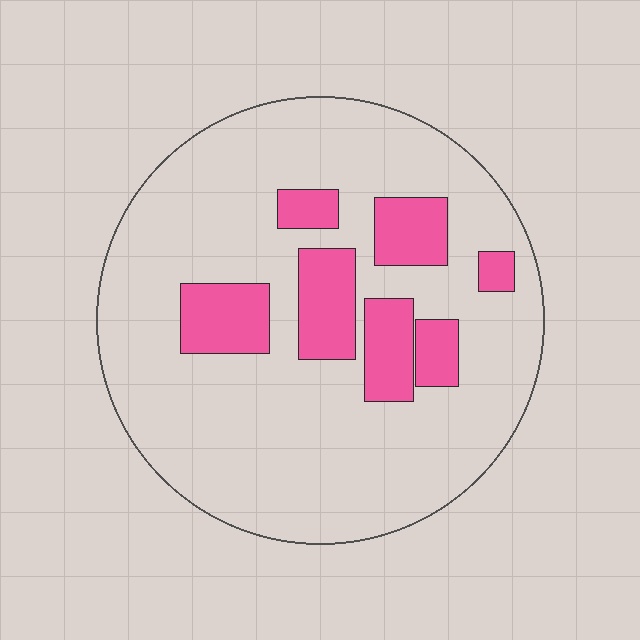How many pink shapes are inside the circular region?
7.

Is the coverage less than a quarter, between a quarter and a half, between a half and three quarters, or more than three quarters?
Less than a quarter.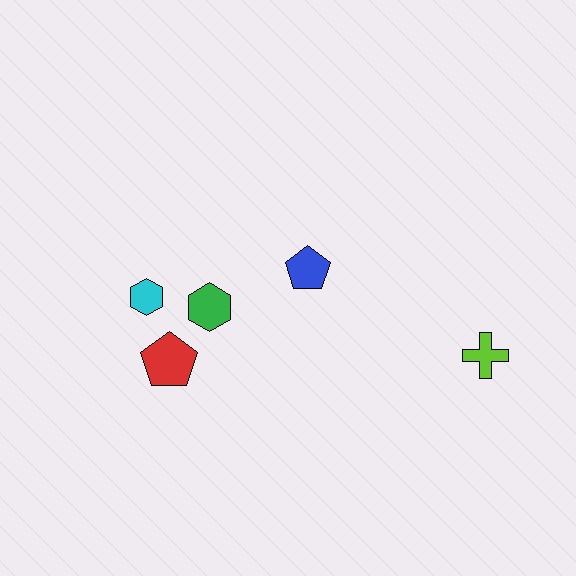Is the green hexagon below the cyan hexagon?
Yes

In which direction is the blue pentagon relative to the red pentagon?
The blue pentagon is to the right of the red pentagon.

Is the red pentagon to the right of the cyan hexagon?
Yes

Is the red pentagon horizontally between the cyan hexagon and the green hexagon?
Yes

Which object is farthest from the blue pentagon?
The lime cross is farthest from the blue pentagon.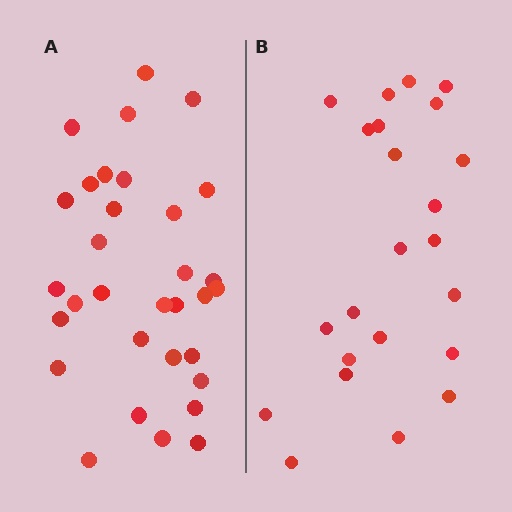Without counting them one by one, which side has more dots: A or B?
Region A (the left region) has more dots.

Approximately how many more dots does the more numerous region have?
Region A has roughly 8 or so more dots than region B.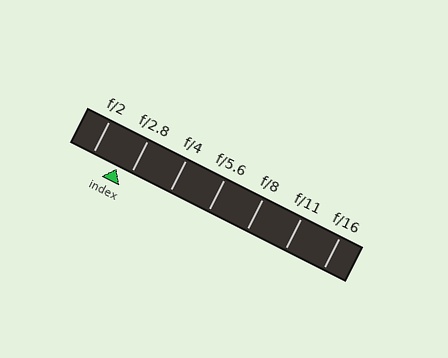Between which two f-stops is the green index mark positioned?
The index mark is between f/2 and f/2.8.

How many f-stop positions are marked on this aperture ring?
There are 7 f-stop positions marked.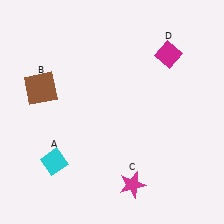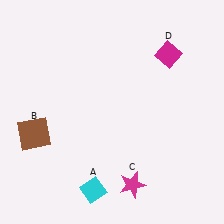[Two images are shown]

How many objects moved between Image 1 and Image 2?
2 objects moved between the two images.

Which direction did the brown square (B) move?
The brown square (B) moved down.